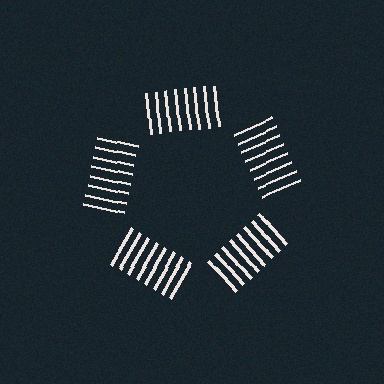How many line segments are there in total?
40 — 8 along each of the 5 edges.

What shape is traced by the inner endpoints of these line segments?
An illusory pentagon — the line segments terminate on its edges but no continuous stroke is drawn.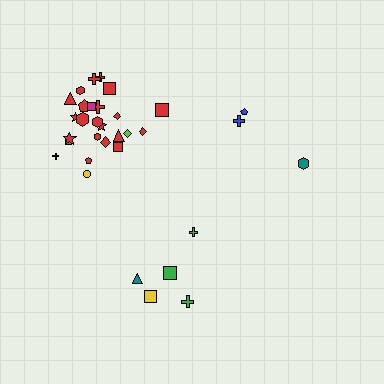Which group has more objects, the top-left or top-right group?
The top-left group.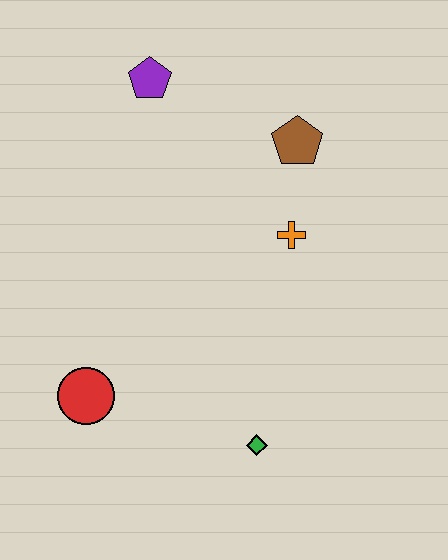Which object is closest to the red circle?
The green diamond is closest to the red circle.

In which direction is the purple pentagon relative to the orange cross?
The purple pentagon is above the orange cross.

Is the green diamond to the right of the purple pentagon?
Yes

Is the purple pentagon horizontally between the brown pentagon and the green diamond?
No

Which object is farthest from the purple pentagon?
The green diamond is farthest from the purple pentagon.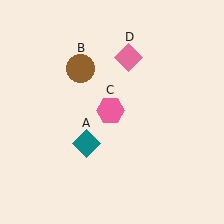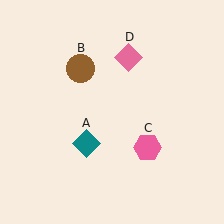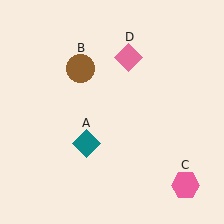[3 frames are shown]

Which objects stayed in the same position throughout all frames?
Teal diamond (object A) and brown circle (object B) and pink diamond (object D) remained stationary.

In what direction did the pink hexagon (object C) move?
The pink hexagon (object C) moved down and to the right.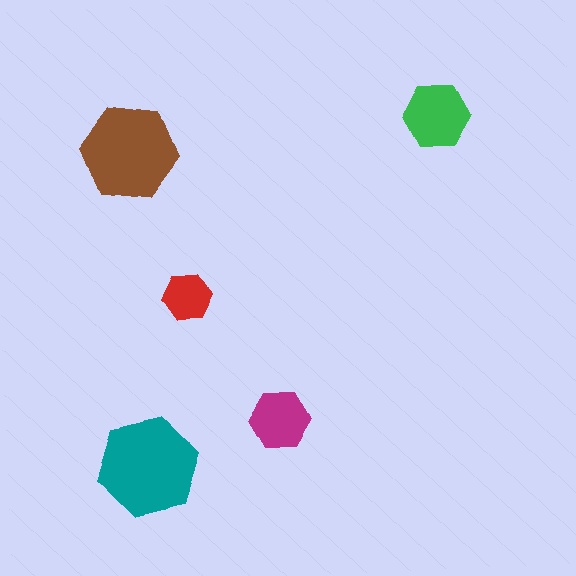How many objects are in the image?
There are 5 objects in the image.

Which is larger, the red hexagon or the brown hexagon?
The brown one.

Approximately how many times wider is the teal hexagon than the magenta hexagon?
About 1.5 times wider.